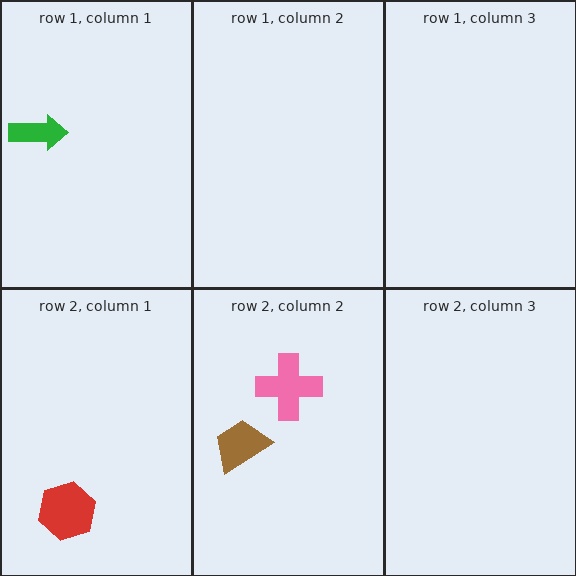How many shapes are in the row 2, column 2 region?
2.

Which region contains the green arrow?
The row 1, column 1 region.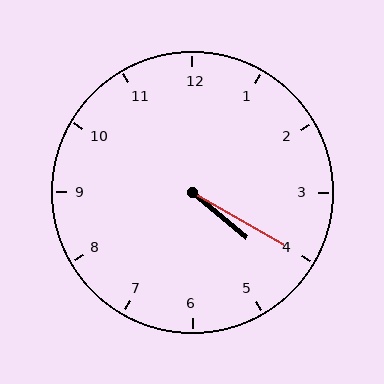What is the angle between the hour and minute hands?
Approximately 10 degrees.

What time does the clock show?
4:20.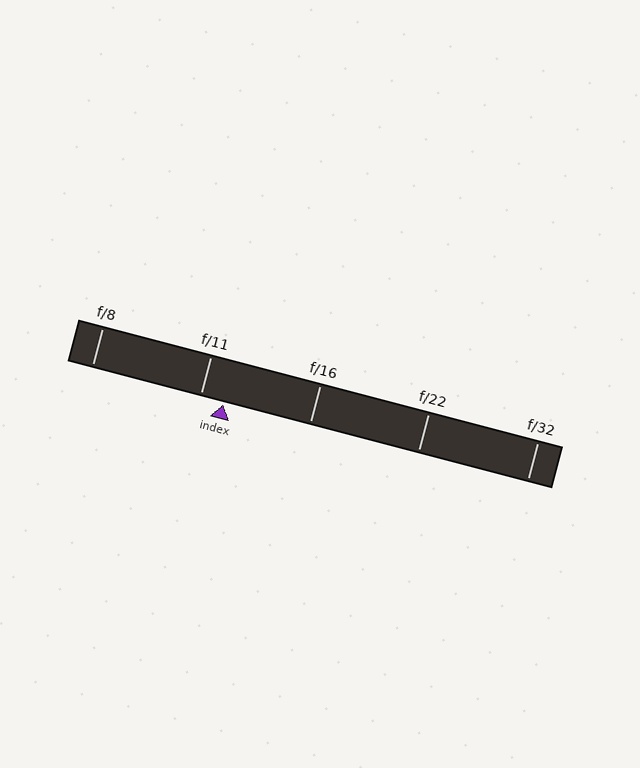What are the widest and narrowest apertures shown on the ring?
The widest aperture shown is f/8 and the narrowest is f/32.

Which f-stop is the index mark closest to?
The index mark is closest to f/11.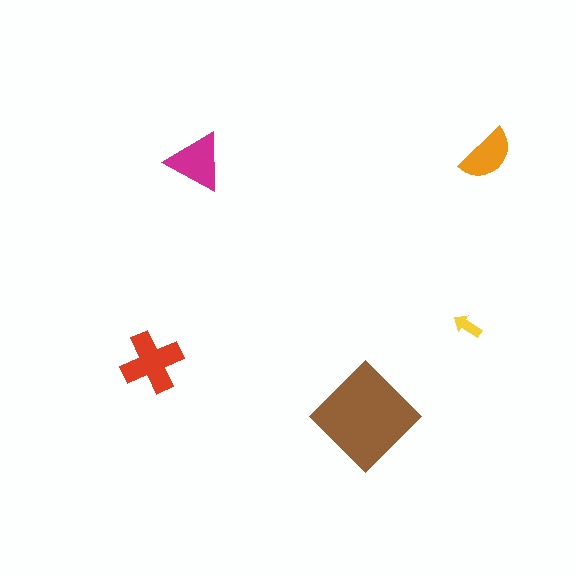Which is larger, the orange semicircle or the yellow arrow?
The orange semicircle.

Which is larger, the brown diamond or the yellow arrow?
The brown diamond.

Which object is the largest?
The brown diamond.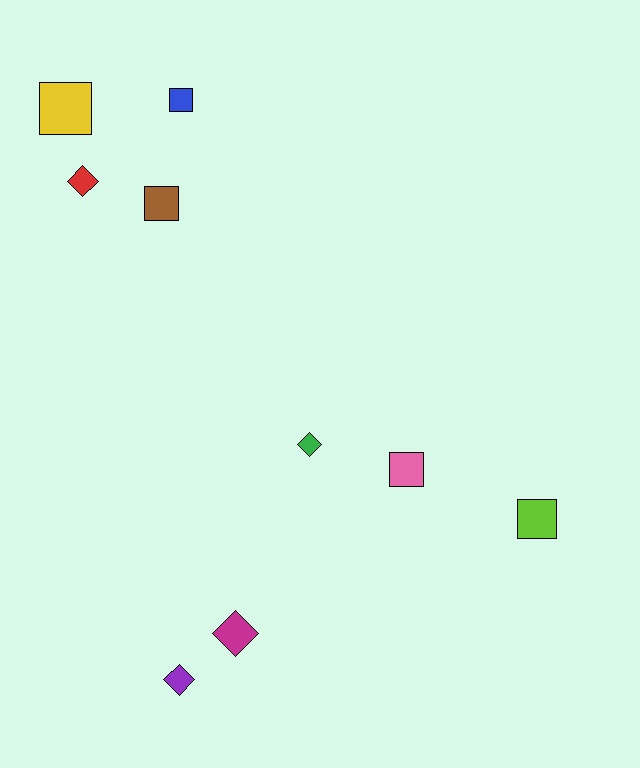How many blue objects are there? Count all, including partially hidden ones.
There is 1 blue object.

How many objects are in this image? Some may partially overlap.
There are 9 objects.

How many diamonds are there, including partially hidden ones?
There are 4 diamonds.